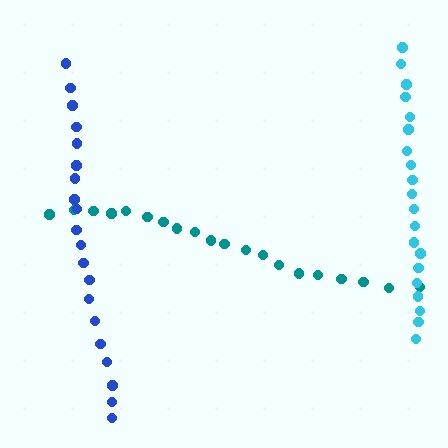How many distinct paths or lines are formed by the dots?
There are 3 distinct paths.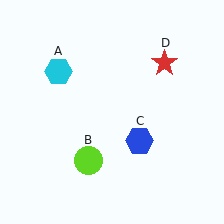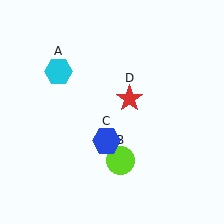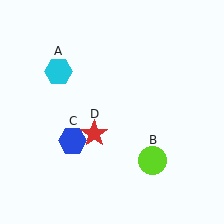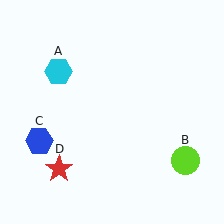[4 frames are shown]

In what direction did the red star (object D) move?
The red star (object D) moved down and to the left.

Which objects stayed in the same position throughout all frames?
Cyan hexagon (object A) remained stationary.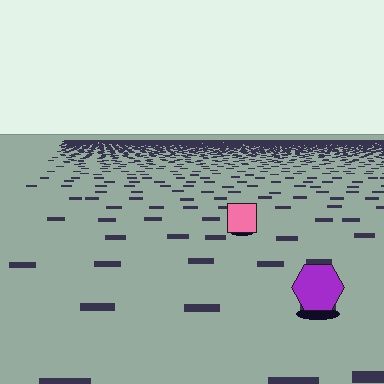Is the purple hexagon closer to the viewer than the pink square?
Yes. The purple hexagon is closer — you can tell from the texture gradient: the ground texture is coarser near it.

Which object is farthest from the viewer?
The pink square is farthest from the viewer. It appears smaller and the ground texture around it is denser.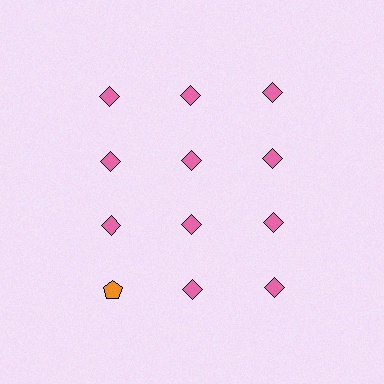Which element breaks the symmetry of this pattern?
The orange pentagon in the fourth row, leftmost column breaks the symmetry. All other shapes are pink diamonds.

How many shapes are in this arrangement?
There are 12 shapes arranged in a grid pattern.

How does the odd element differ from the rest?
It differs in both color (orange instead of pink) and shape (pentagon instead of diamond).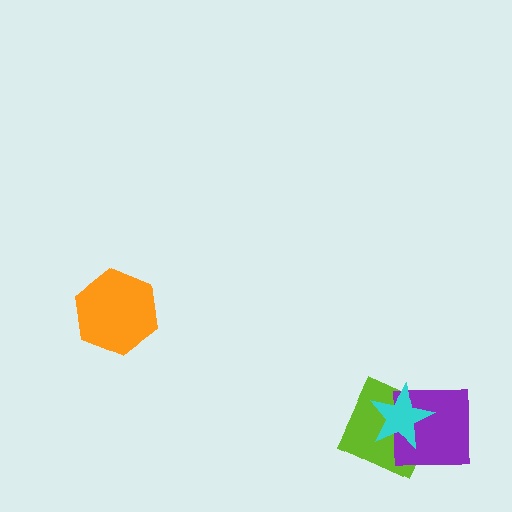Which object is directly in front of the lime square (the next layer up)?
The purple square is directly in front of the lime square.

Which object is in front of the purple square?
The cyan star is in front of the purple square.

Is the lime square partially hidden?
Yes, it is partially covered by another shape.